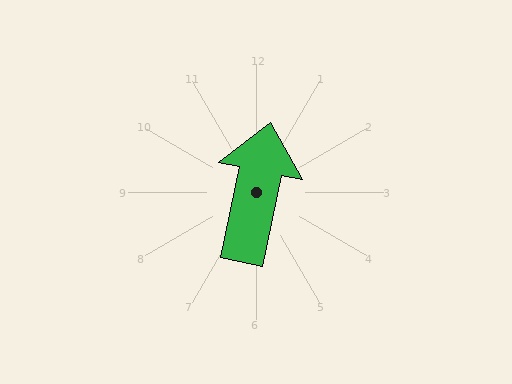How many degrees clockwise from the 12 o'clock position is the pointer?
Approximately 12 degrees.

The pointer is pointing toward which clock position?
Roughly 12 o'clock.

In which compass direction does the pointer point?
North.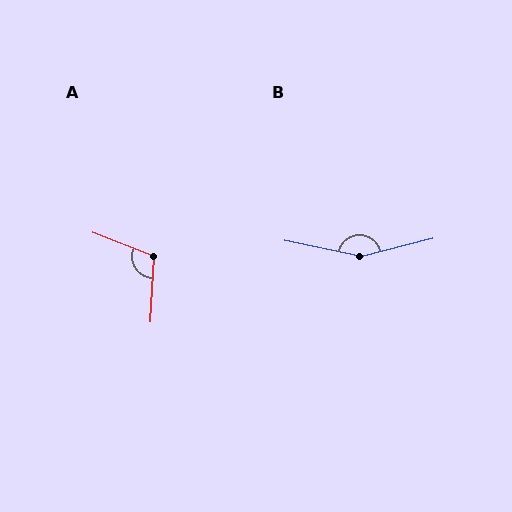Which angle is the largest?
B, at approximately 154 degrees.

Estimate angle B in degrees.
Approximately 154 degrees.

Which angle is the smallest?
A, at approximately 108 degrees.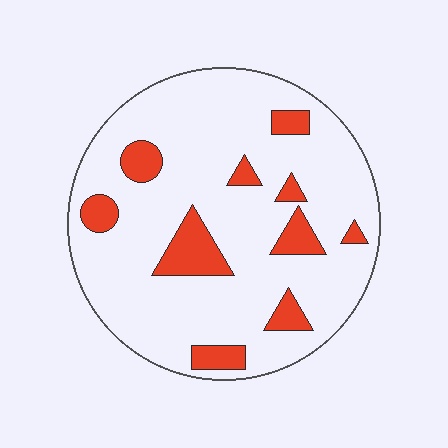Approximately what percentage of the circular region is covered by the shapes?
Approximately 15%.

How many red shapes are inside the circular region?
10.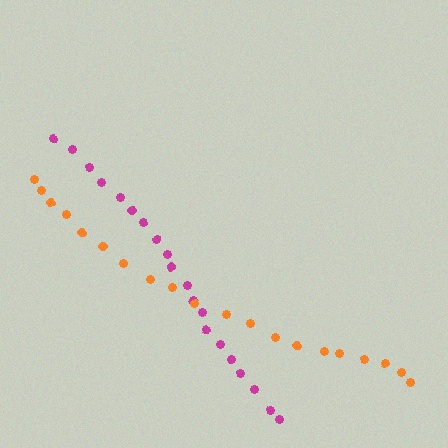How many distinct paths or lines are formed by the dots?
There are 2 distinct paths.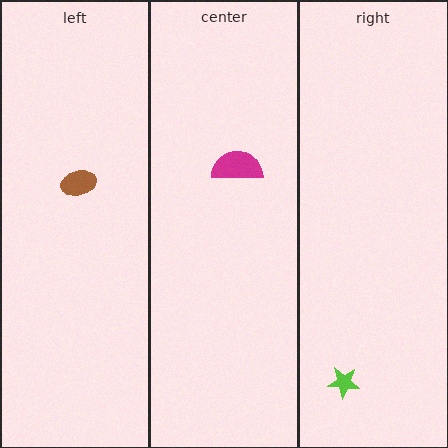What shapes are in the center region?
The magenta semicircle.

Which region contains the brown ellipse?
The left region.